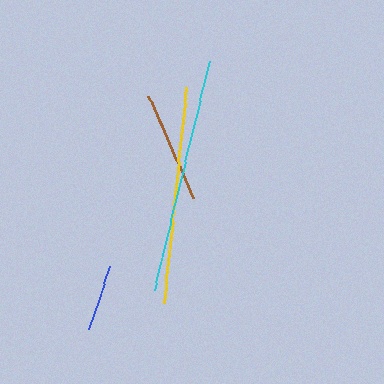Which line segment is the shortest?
The blue line is the shortest at approximately 66 pixels.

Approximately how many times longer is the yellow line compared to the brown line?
The yellow line is approximately 2.0 times the length of the brown line.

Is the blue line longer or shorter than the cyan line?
The cyan line is longer than the blue line.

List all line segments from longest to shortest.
From longest to shortest: cyan, yellow, brown, blue.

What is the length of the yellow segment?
The yellow segment is approximately 218 pixels long.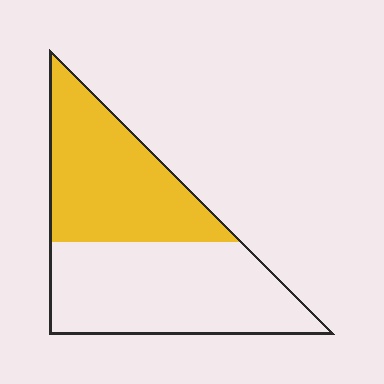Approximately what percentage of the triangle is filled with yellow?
Approximately 45%.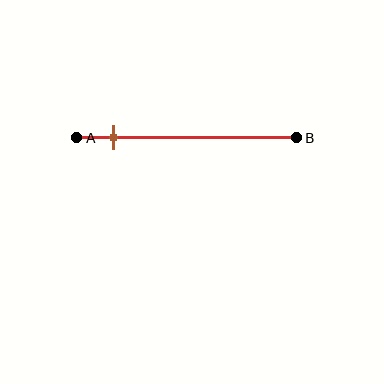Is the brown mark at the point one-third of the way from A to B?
No, the mark is at about 15% from A, not at the 33% one-third point.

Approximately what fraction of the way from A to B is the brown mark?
The brown mark is approximately 15% of the way from A to B.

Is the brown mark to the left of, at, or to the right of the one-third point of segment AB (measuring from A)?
The brown mark is to the left of the one-third point of segment AB.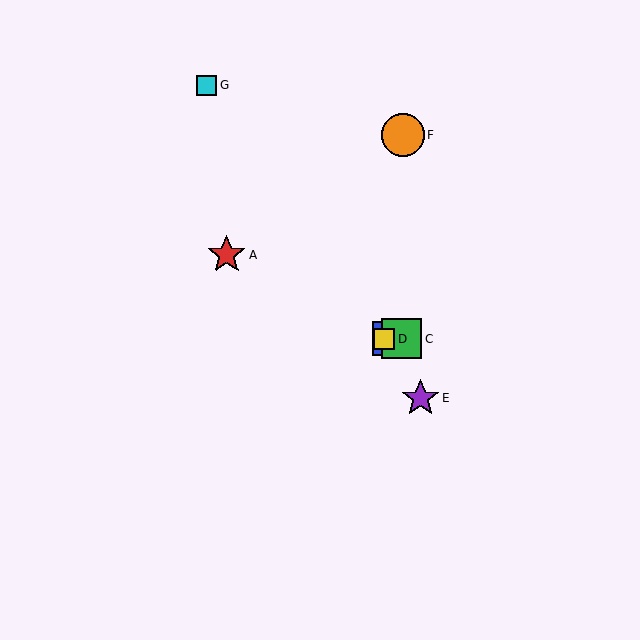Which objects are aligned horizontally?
Objects B, C, D are aligned horizontally.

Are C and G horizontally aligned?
No, C is at y≈339 and G is at y≈85.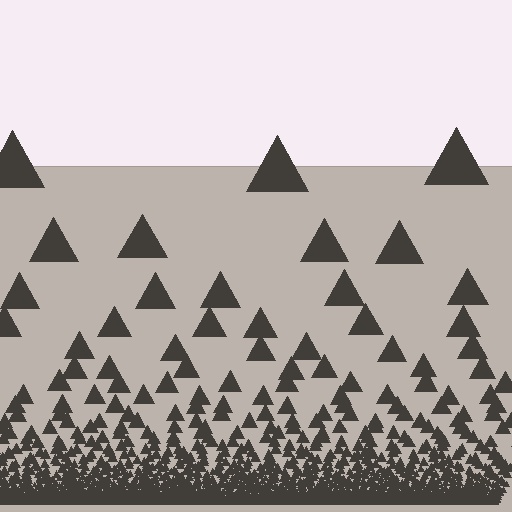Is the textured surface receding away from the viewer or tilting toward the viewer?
The surface appears to tilt toward the viewer. Texture elements get larger and sparser toward the top.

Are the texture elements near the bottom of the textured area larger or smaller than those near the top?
Smaller. The gradient is inverted — elements near the bottom are smaller and denser.